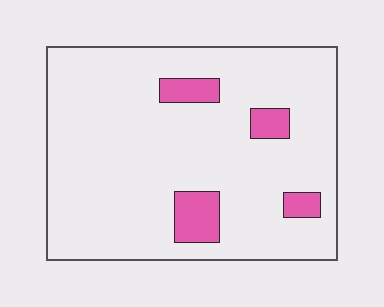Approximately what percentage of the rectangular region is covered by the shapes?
Approximately 10%.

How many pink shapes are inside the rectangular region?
4.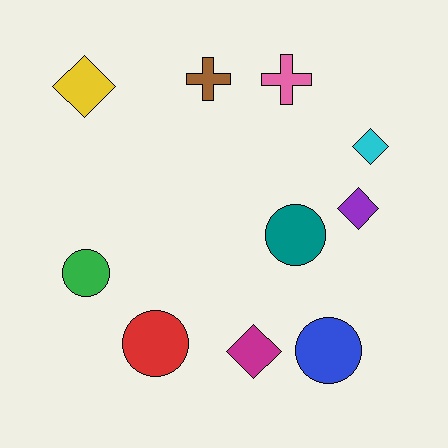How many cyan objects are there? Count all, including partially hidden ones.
There is 1 cyan object.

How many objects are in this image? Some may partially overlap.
There are 10 objects.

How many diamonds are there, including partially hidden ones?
There are 4 diamonds.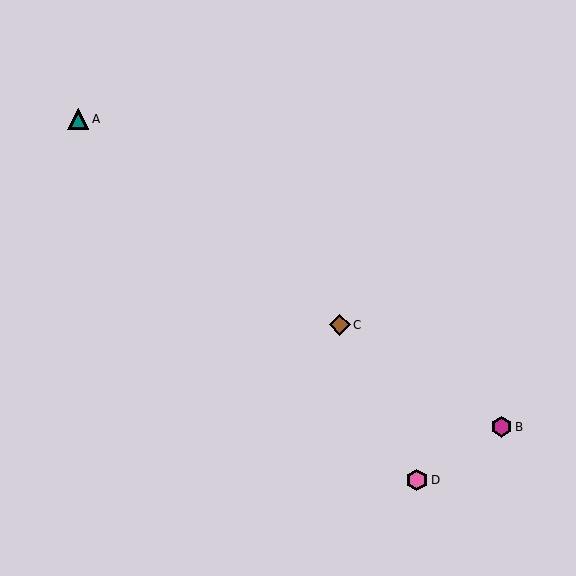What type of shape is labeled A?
Shape A is a teal triangle.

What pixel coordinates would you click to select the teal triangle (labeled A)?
Click at (78, 119) to select the teal triangle A.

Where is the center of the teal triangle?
The center of the teal triangle is at (78, 119).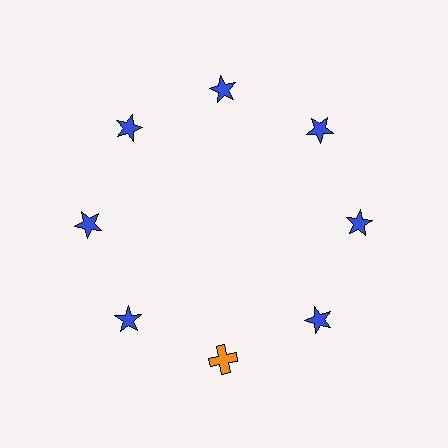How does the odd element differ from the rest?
It differs in both color (orange instead of blue) and shape (cross instead of star).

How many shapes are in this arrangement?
There are 8 shapes arranged in a ring pattern.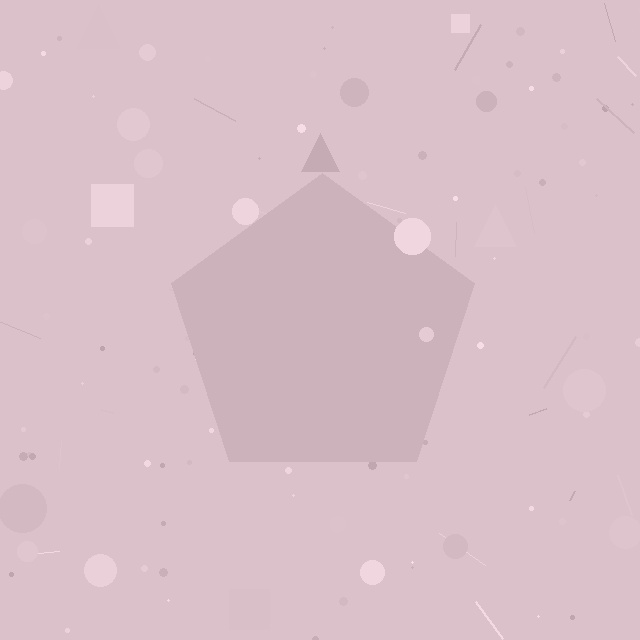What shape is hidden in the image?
A pentagon is hidden in the image.